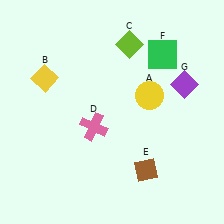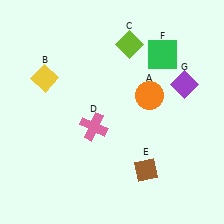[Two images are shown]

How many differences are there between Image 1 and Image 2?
There is 1 difference between the two images.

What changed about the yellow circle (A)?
In Image 1, A is yellow. In Image 2, it changed to orange.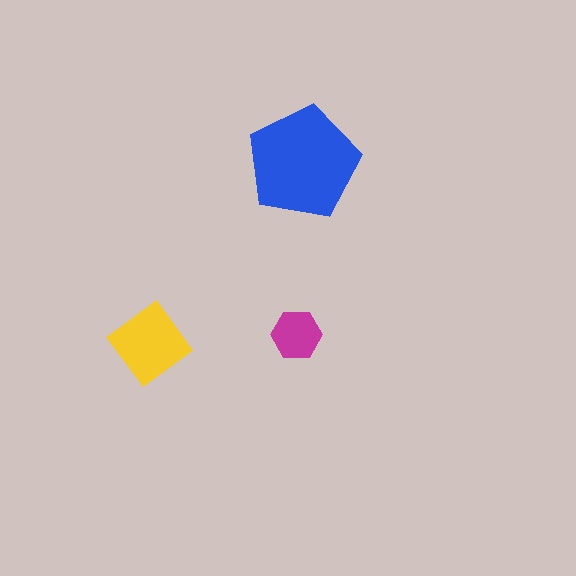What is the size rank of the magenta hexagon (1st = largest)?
3rd.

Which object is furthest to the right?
The blue pentagon is rightmost.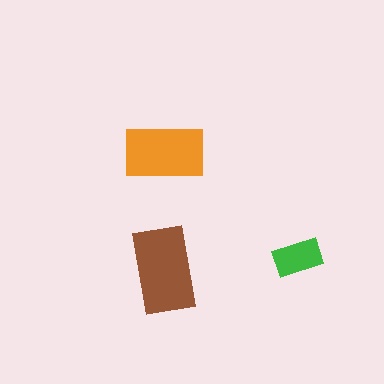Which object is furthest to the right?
The green rectangle is rightmost.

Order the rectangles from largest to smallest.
the brown one, the orange one, the green one.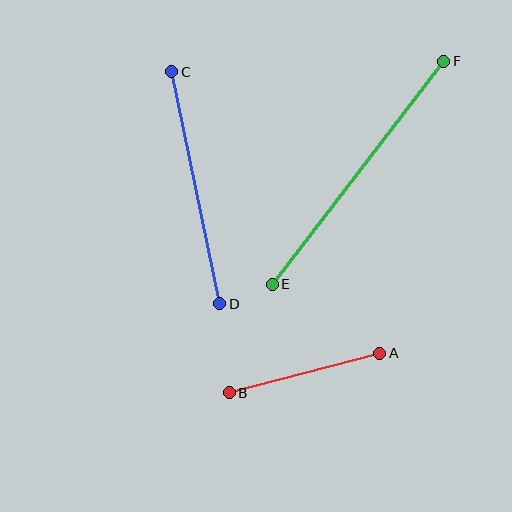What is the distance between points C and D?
The distance is approximately 237 pixels.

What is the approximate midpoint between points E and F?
The midpoint is at approximately (358, 173) pixels.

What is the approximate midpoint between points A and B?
The midpoint is at approximately (305, 373) pixels.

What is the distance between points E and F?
The distance is approximately 282 pixels.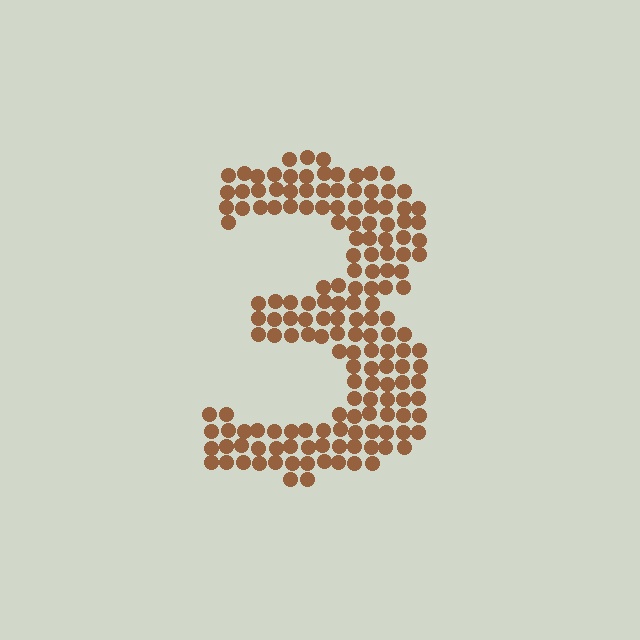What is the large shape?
The large shape is the digit 3.